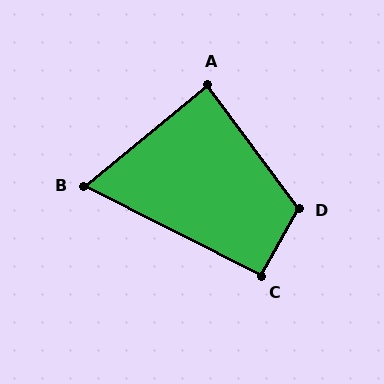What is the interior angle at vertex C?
Approximately 93 degrees (approximately right).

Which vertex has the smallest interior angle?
B, at approximately 66 degrees.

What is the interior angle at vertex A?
Approximately 87 degrees (approximately right).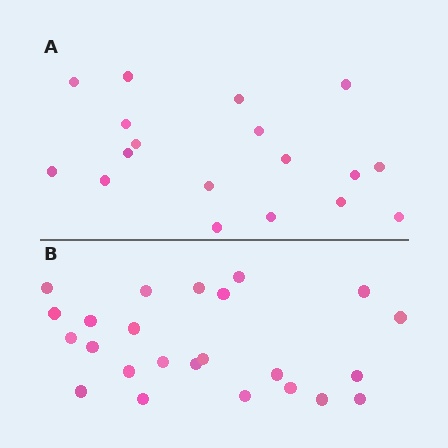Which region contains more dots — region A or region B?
Region B (the bottom region) has more dots.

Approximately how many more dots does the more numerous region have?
Region B has about 6 more dots than region A.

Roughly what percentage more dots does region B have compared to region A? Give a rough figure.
About 35% more.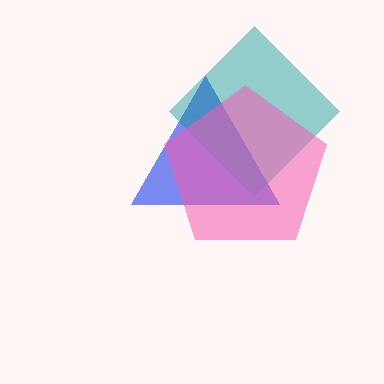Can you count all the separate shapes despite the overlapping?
Yes, there are 3 separate shapes.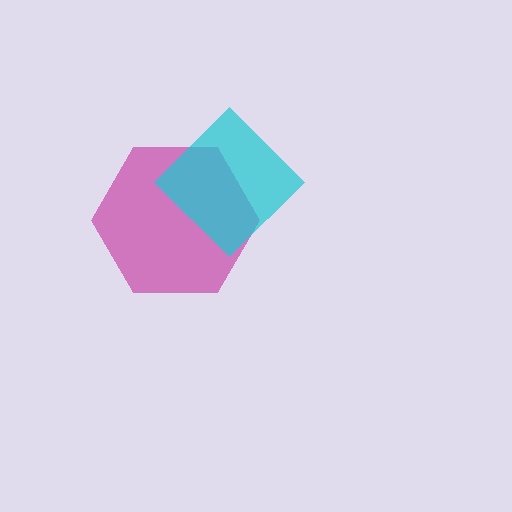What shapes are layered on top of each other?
The layered shapes are: a magenta hexagon, a cyan diamond.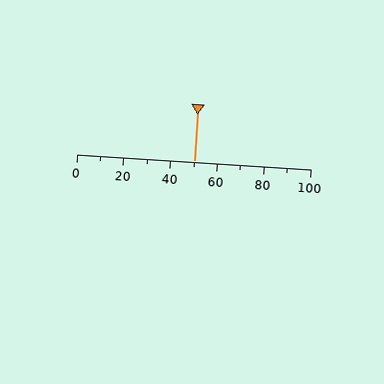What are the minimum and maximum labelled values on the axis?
The axis runs from 0 to 100.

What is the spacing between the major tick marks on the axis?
The major ticks are spaced 20 apart.